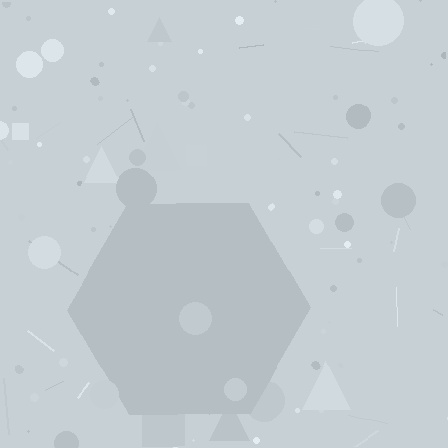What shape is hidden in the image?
A hexagon is hidden in the image.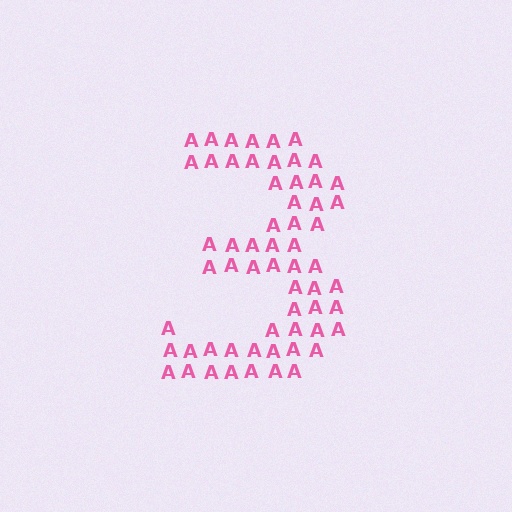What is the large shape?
The large shape is the digit 3.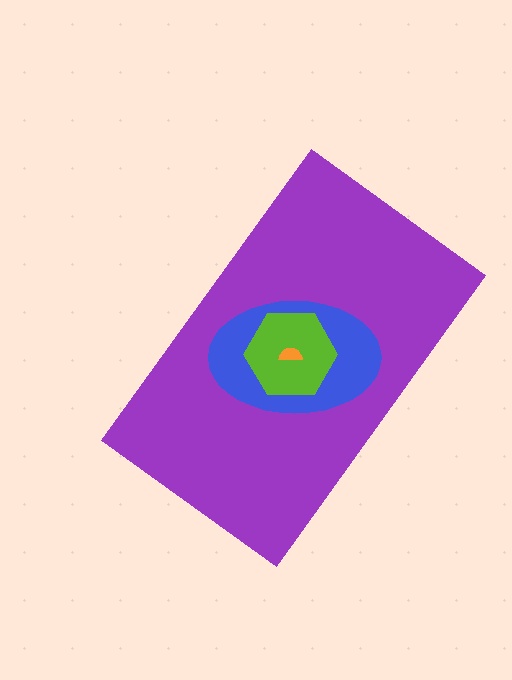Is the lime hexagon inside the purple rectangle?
Yes.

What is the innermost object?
The orange semicircle.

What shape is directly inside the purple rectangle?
The blue ellipse.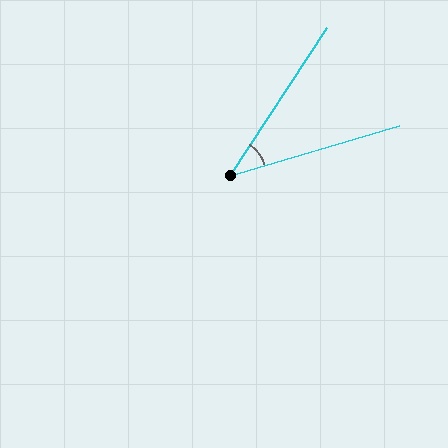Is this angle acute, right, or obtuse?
It is acute.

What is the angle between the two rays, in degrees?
Approximately 40 degrees.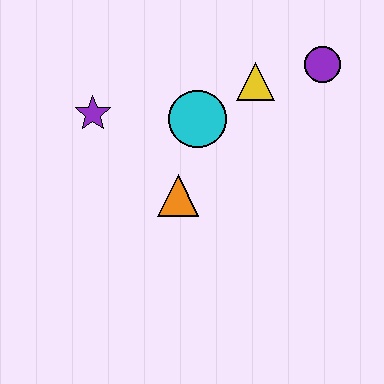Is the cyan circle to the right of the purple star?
Yes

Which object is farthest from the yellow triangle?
The purple star is farthest from the yellow triangle.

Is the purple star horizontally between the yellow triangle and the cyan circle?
No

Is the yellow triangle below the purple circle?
Yes